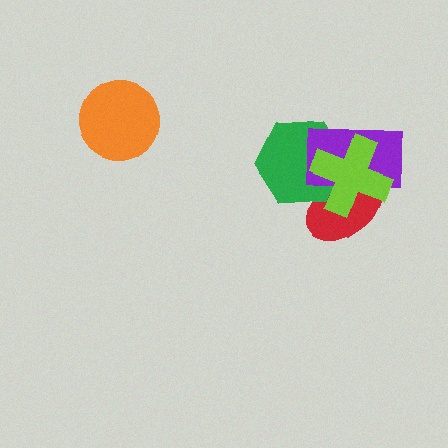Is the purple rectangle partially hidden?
Yes, it is partially covered by another shape.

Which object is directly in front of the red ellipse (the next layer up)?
The green hexagon is directly in front of the red ellipse.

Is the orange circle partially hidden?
No, no other shape covers it.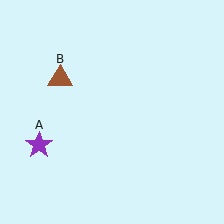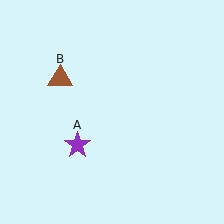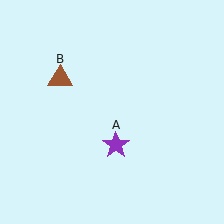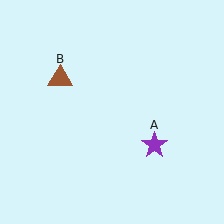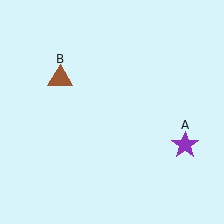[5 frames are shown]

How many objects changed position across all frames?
1 object changed position: purple star (object A).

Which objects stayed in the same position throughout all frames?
Brown triangle (object B) remained stationary.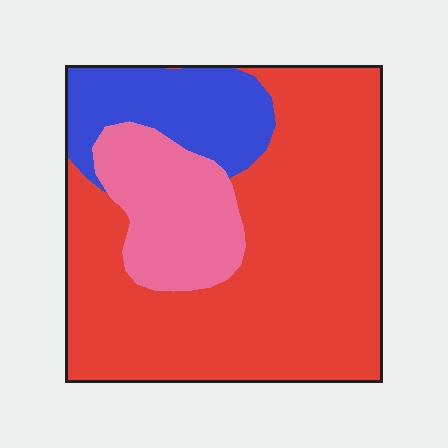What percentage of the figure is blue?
Blue takes up between a sixth and a third of the figure.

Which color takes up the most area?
Red, at roughly 65%.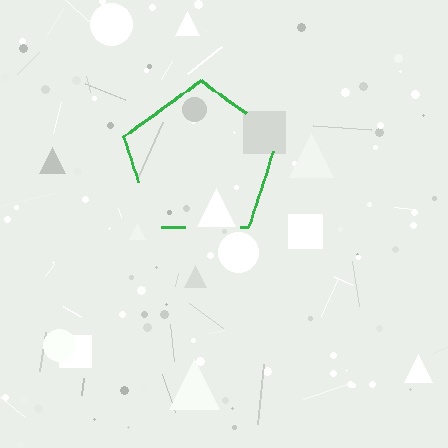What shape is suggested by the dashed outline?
The dashed outline suggests a pentagon.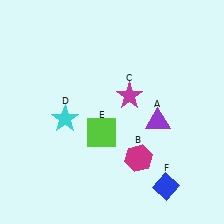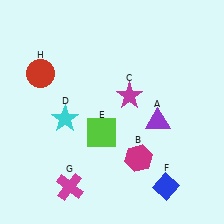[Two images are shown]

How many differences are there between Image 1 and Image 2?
There are 2 differences between the two images.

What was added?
A magenta cross (G), a red circle (H) were added in Image 2.